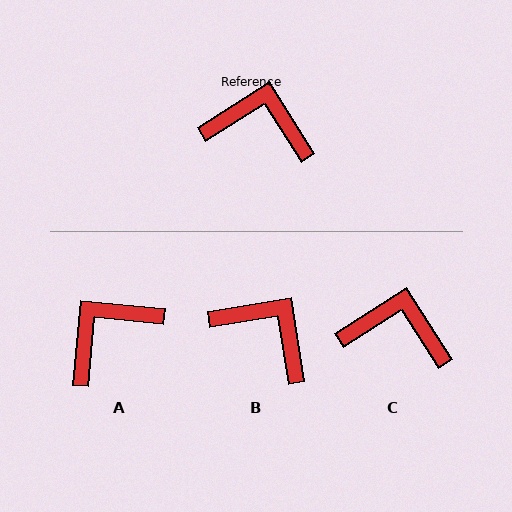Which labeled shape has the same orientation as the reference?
C.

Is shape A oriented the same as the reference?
No, it is off by about 52 degrees.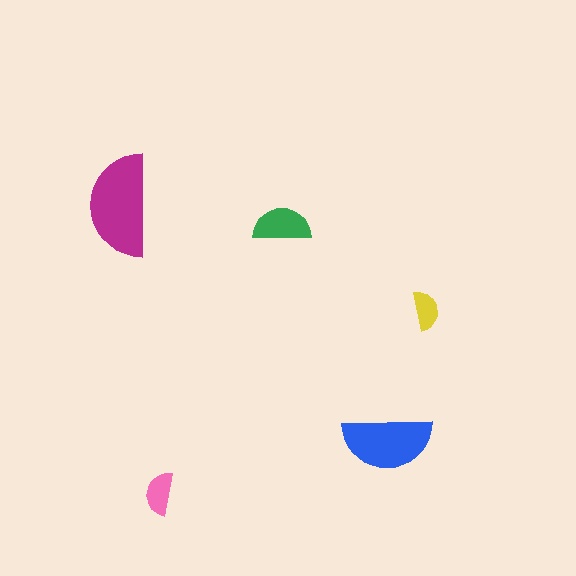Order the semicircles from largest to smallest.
the magenta one, the blue one, the green one, the pink one, the yellow one.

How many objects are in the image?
There are 5 objects in the image.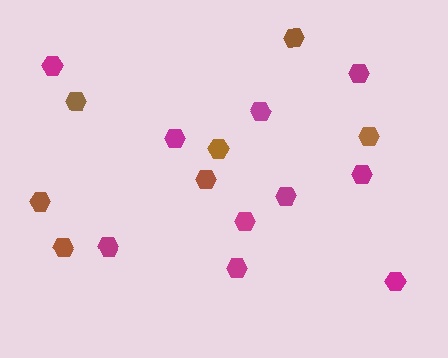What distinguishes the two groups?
There are 2 groups: one group of magenta hexagons (10) and one group of brown hexagons (7).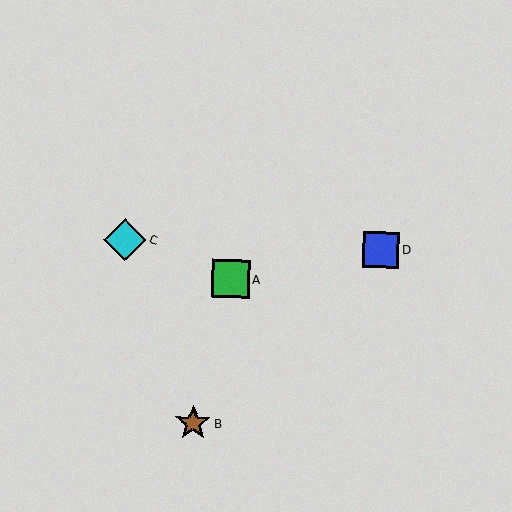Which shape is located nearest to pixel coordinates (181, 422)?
The brown star (labeled B) at (193, 423) is nearest to that location.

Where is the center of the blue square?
The center of the blue square is at (381, 249).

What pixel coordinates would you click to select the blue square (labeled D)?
Click at (381, 249) to select the blue square D.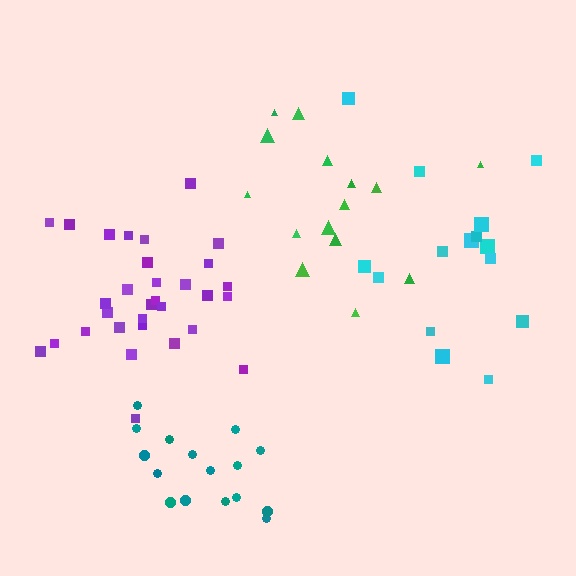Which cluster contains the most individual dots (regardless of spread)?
Purple (31).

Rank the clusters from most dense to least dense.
teal, purple, green, cyan.